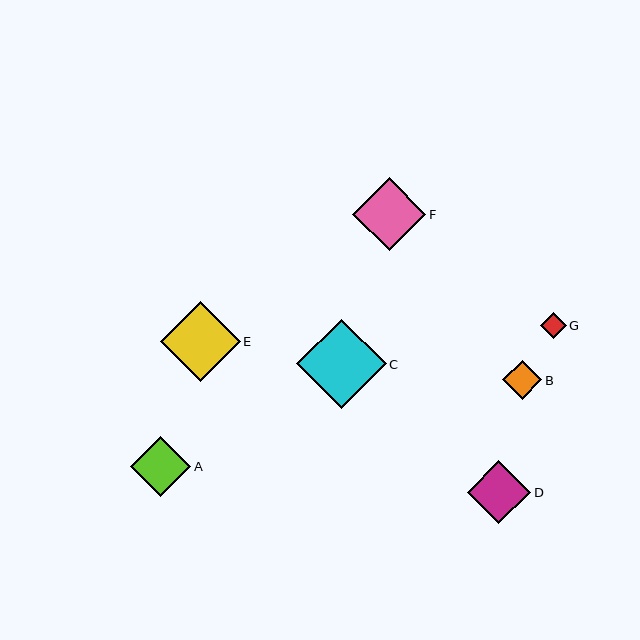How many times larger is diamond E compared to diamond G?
Diamond E is approximately 3.1 times the size of diamond G.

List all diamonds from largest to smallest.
From largest to smallest: C, E, F, D, A, B, G.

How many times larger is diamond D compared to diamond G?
Diamond D is approximately 2.5 times the size of diamond G.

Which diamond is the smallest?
Diamond G is the smallest with a size of approximately 25 pixels.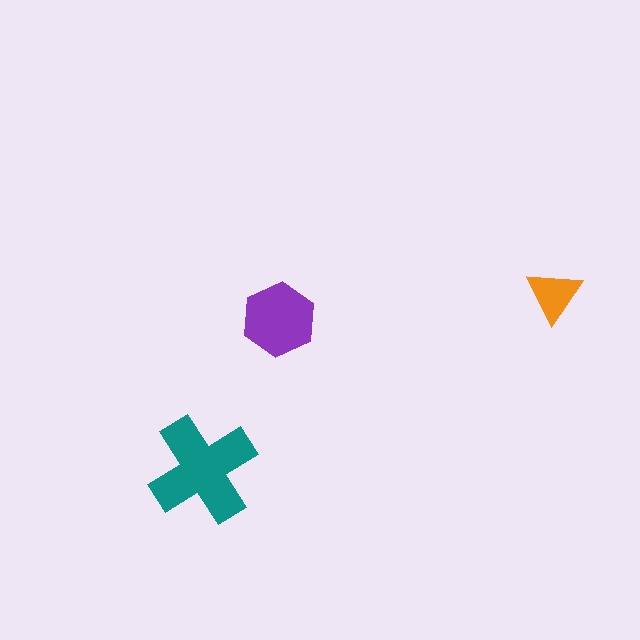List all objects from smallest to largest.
The orange triangle, the purple hexagon, the teal cross.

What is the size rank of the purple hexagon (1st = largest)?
2nd.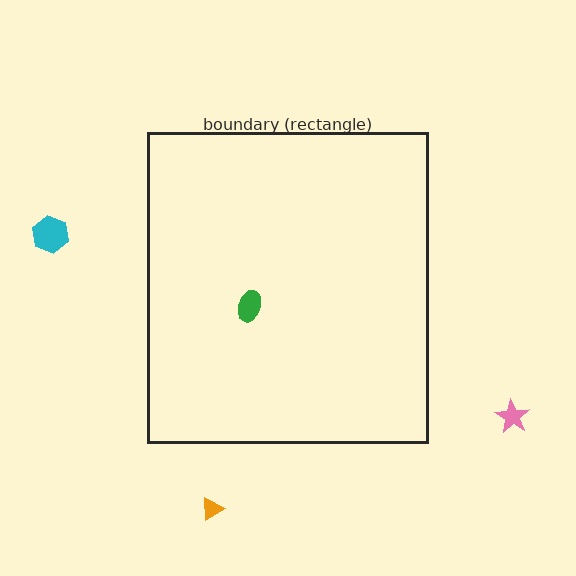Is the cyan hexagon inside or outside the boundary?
Outside.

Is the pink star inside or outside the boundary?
Outside.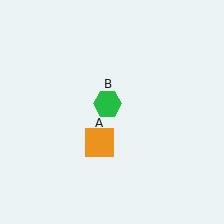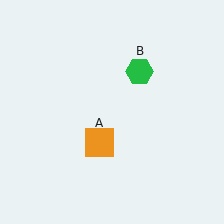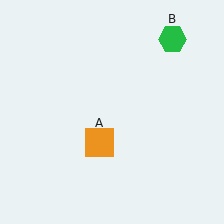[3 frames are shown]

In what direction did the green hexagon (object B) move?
The green hexagon (object B) moved up and to the right.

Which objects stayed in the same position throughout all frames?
Orange square (object A) remained stationary.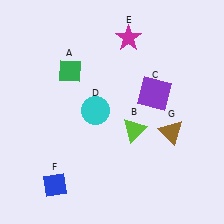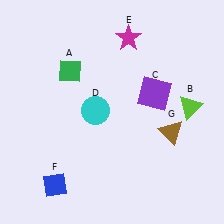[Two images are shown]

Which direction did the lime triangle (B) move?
The lime triangle (B) moved right.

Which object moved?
The lime triangle (B) moved right.